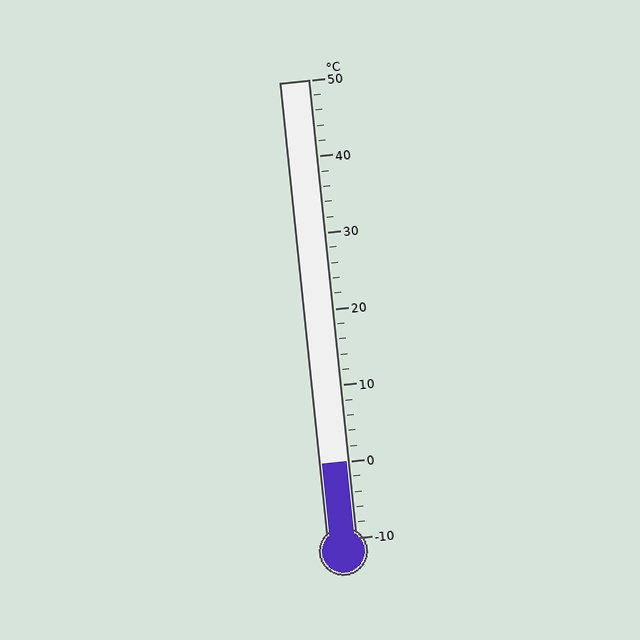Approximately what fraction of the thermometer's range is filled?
The thermometer is filled to approximately 15% of its range.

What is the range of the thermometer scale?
The thermometer scale ranges from -10°C to 50°C.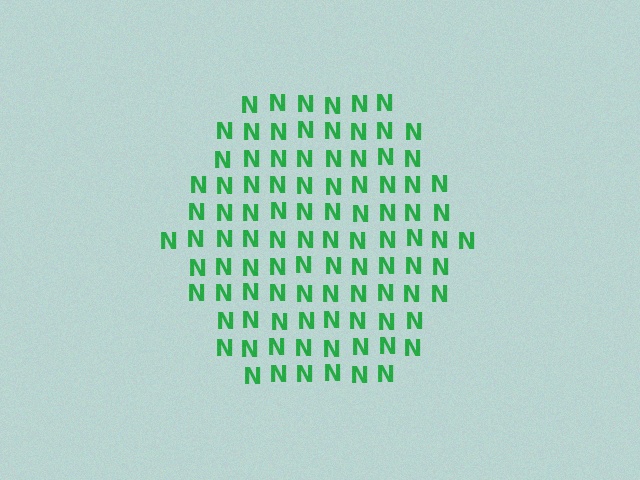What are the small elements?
The small elements are letter N's.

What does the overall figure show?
The overall figure shows a hexagon.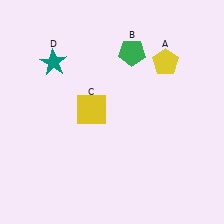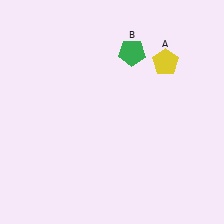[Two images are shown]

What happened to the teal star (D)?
The teal star (D) was removed in Image 2. It was in the top-left area of Image 1.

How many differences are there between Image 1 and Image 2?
There are 2 differences between the two images.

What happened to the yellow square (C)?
The yellow square (C) was removed in Image 2. It was in the top-left area of Image 1.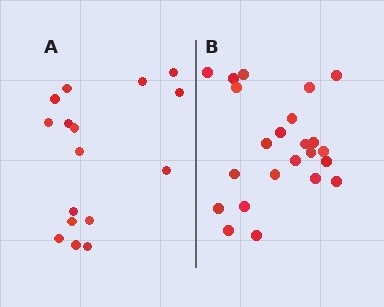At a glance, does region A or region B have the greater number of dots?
Region B (the right region) has more dots.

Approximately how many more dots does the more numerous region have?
Region B has roughly 8 or so more dots than region A.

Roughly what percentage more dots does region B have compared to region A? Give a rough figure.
About 45% more.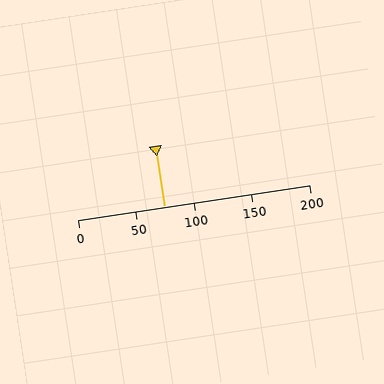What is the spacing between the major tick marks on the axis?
The major ticks are spaced 50 apart.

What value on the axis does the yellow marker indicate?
The marker indicates approximately 75.